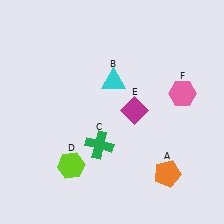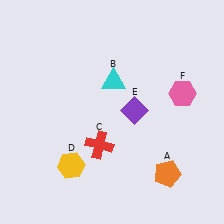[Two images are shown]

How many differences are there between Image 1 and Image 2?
There are 3 differences between the two images.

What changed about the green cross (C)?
In Image 1, C is green. In Image 2, it changed to red.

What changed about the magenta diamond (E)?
In Image 1, E is magenta. In Image 2, it changed to purple.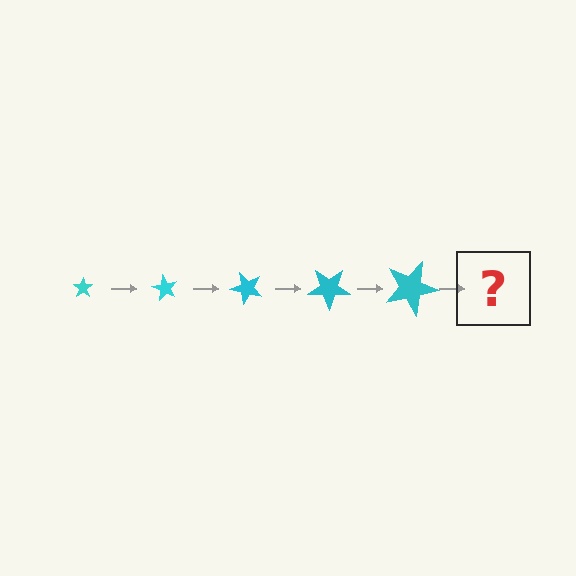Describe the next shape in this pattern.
It should be a star, larger than the previous one and rotated 300 degrees from the start.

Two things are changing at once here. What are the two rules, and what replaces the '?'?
The two rules are that the star grows larger each step and it rotates 60 degrees each step. The '?' should be a star, larger than the previous one and rotated 300 degrees from the start.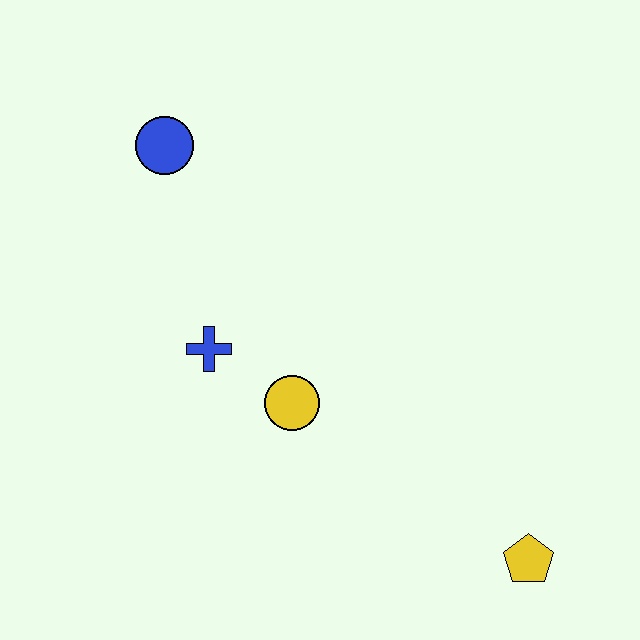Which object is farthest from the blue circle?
The yellow pentagon is farthest from the blue circle.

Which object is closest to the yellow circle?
The blue cross is closest to the yellow circle.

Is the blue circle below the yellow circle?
No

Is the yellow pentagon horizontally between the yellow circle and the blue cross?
No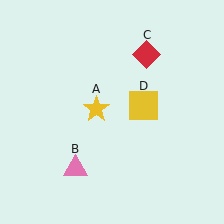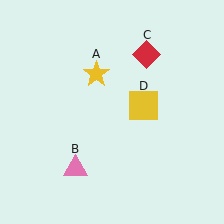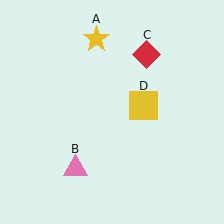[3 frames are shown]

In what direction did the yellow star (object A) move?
The yellow star (object A) moved up.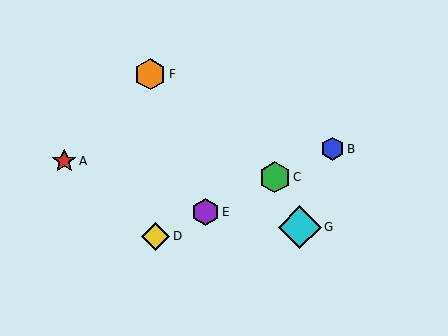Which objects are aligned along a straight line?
Objects B, C, D, E are aligned along a straight line.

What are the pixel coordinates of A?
Object A is at (64, 161).